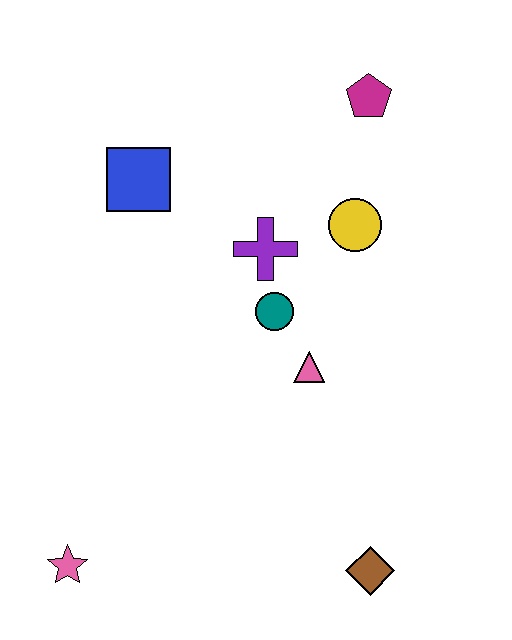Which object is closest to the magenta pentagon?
The yellow circle is closest to the magenta pentagon.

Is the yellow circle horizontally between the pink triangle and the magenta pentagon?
Yes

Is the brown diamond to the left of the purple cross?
No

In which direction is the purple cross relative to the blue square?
The purple cross is to the right of the blue square.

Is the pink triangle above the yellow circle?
No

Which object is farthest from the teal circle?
The pink star is farthest from the teal circle.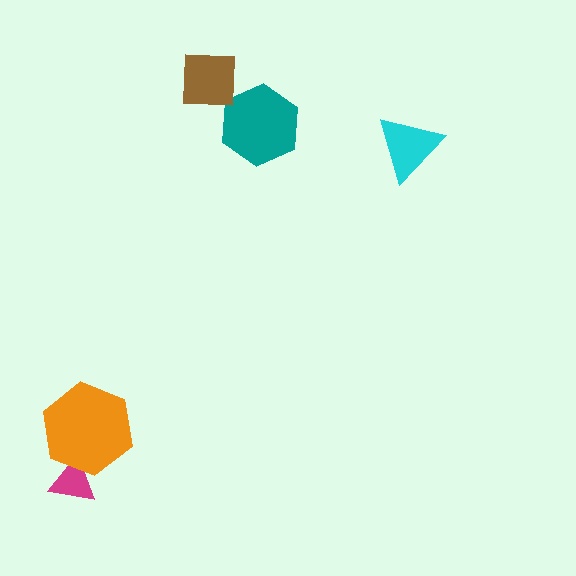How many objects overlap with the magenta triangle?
1 object overlaps with the magenta triangle.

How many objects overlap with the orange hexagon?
1 object overlaps with the orange hexagon.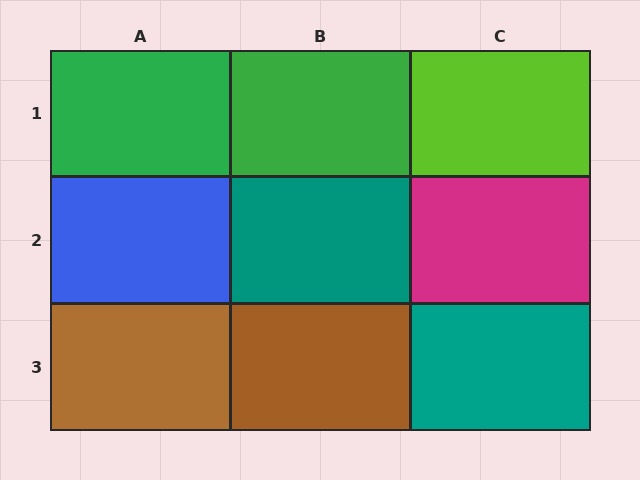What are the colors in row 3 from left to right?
Brown, brown, teal.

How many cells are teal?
2 cells are teal.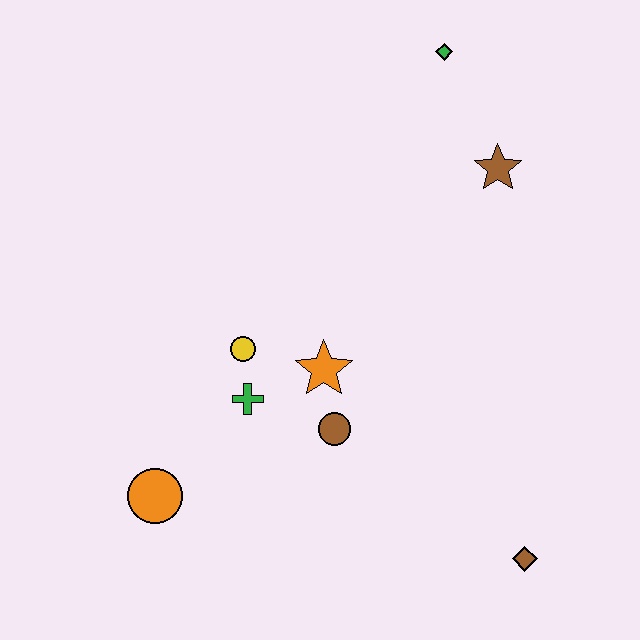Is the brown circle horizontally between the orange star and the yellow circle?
No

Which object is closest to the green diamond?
The brown star is closest to the green diamond.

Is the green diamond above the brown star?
Yes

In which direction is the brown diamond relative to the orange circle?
The brown diamond is to the right of the orange circle.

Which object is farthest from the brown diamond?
The green diamond is farthest from the brown diamond.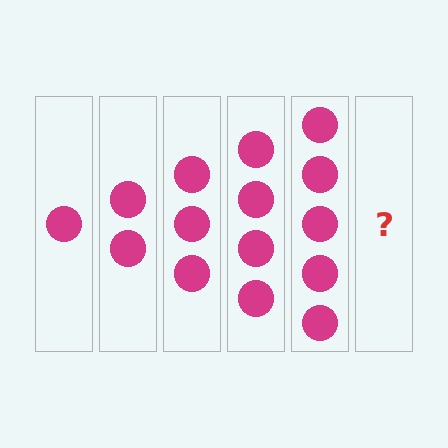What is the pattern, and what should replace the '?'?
The pattern is that each step adds one more circle. The '?' should be 6 circles.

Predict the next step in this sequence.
The next step is 6 circles.